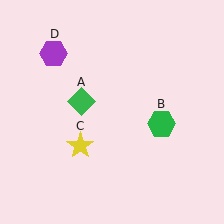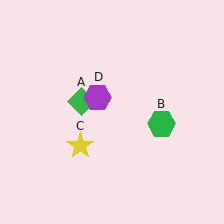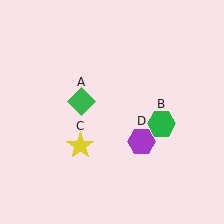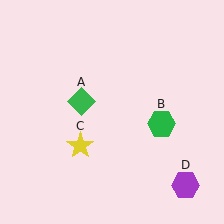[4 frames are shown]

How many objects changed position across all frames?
1 object changed position: purple hexagon (object D).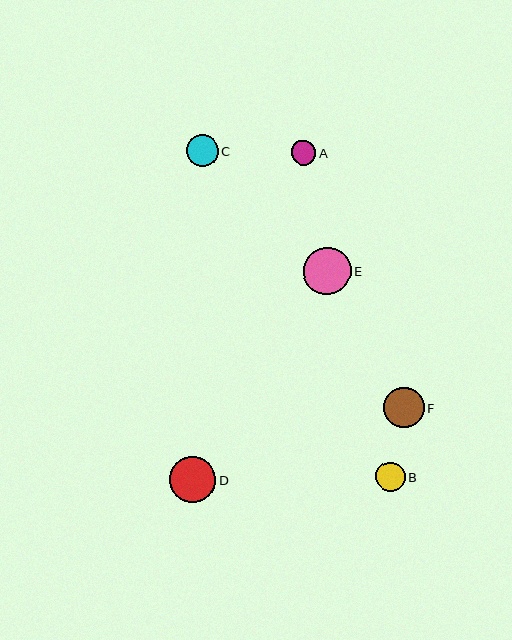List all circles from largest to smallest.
From largest to smallest: E, D, F, C, B, A.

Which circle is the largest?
Circle E is the largest with a size of approximately 47 pixels.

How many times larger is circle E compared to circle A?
Circle E is approximately 2.0 times the size of circle A.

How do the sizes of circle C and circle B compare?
Circle C and circle B are approximately the same size.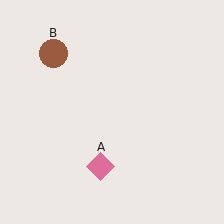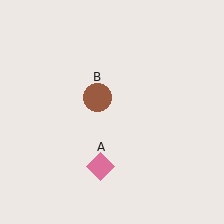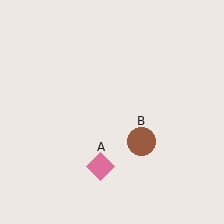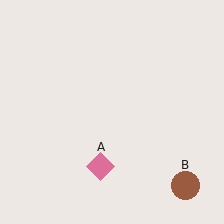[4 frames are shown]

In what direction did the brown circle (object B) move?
The brown circle (object B) moved down and to the right.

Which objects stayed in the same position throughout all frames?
Pink diamond (object A) remained stationary.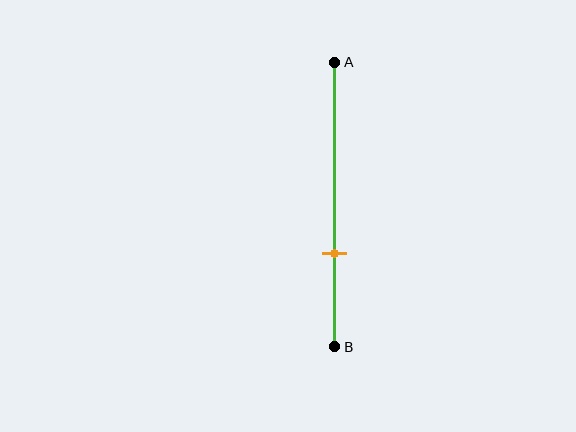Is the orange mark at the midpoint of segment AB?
No, the mark is at about 65% from A, not at the 50% midpoint.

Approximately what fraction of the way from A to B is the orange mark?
The orange mark is approximately 65% of the way from A to B.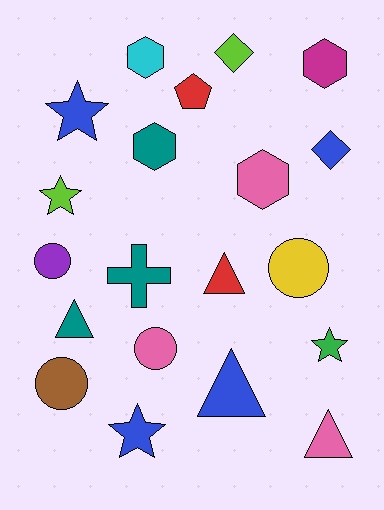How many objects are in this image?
There are 20 objects.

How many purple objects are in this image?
There is 1 purple object.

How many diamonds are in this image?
There are 2 diamonds.